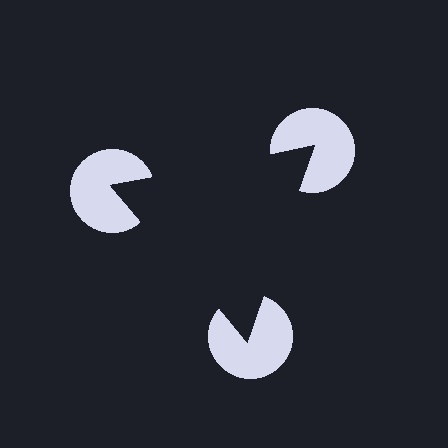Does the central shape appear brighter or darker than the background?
It typically appears slightly darker than the background, even though no actual brightness change is drawn.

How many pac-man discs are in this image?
There are 3 — one at each vertex of the illusory triangle.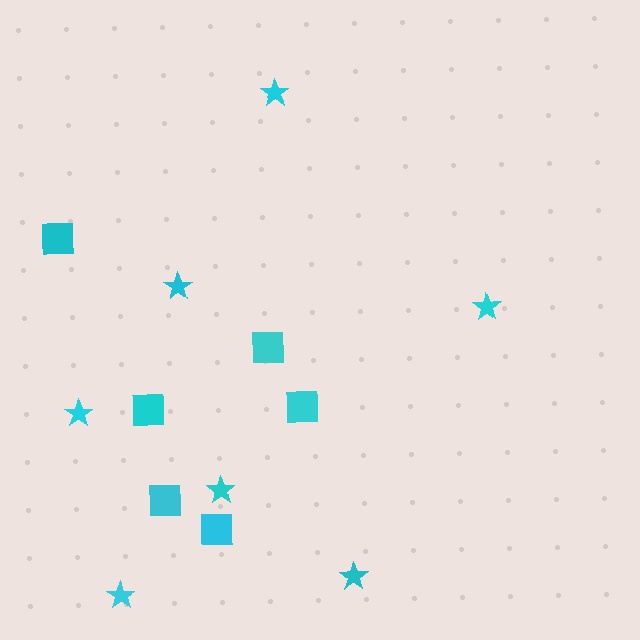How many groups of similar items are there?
There are 2 groups: one group of stars (7) and one group of squares (6).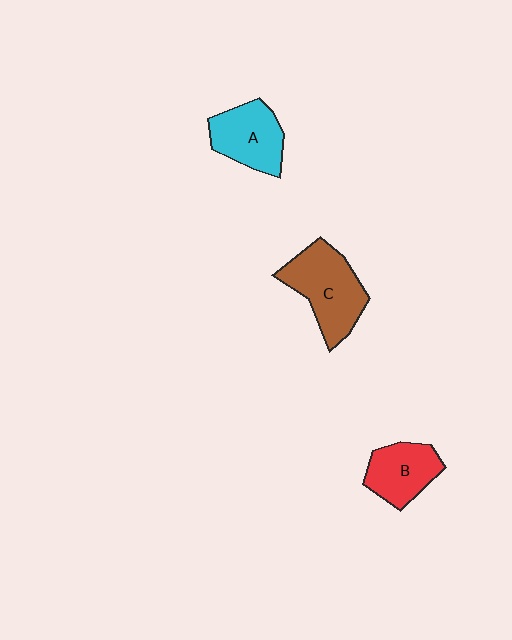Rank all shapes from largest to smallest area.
From largest to smallest: C (brown), A (cyan), B (red).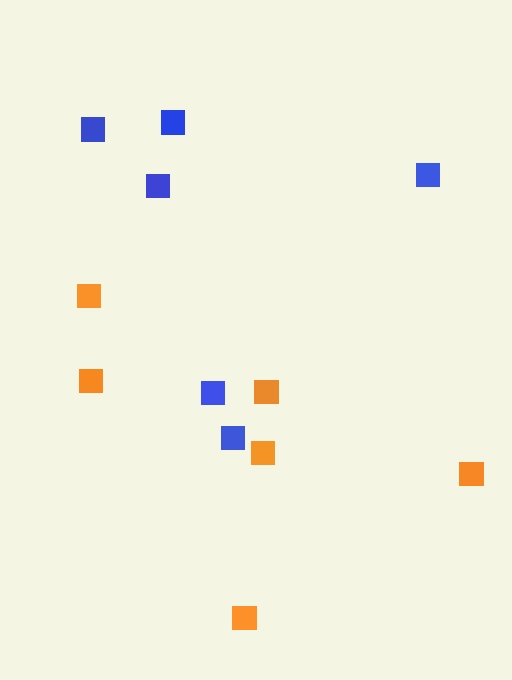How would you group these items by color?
There are 2 groups: one group of blue squares (6) and one group of orange squares (6).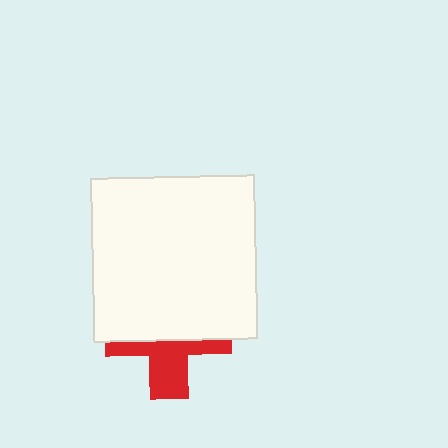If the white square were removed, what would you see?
You would see the complete red cross.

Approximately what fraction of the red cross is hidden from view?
Roughly 58% of the red cross is hidden behind the white square.